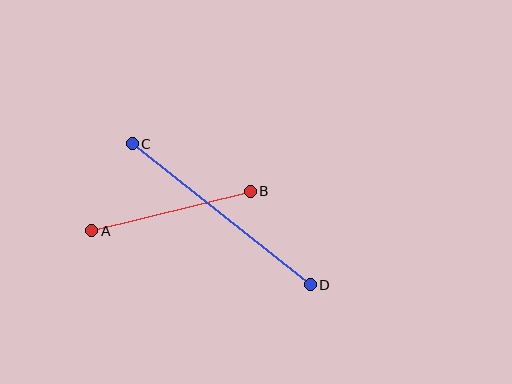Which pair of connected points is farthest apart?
Points C and D are farthest apart.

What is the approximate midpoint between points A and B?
The midpoint is at approximately (171, 211) pixels.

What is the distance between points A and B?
The distance is approximately 163 pixels.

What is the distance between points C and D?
The distance is approximately 227 pixels.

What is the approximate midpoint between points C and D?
The midpoint is at approximately (221, 214) pixels.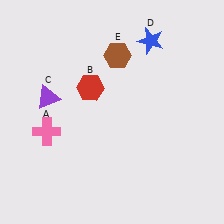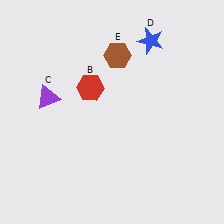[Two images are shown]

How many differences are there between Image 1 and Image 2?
There is 1 difference between the two images.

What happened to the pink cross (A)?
The pink cross (A) was removed in Image 2. It was in the bottom-left area of Image 1.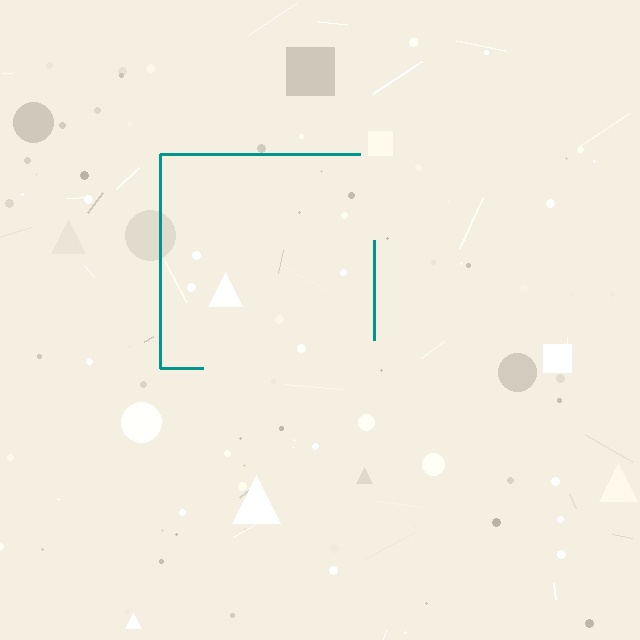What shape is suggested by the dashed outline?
The dashed outline suggests a square.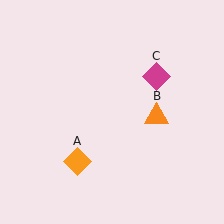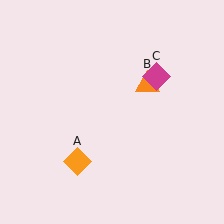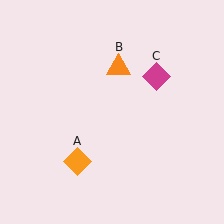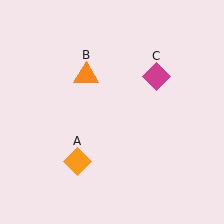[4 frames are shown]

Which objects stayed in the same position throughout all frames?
Orange diamond (object A) and magenta diamond (object C) remained stationary.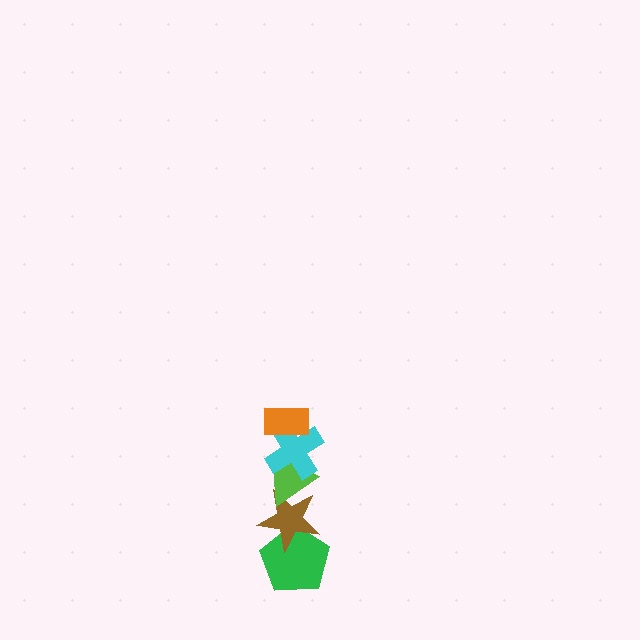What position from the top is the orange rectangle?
The orange rectangle is 1st from the top.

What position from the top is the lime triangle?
The lime triangle is 3rd from the top.